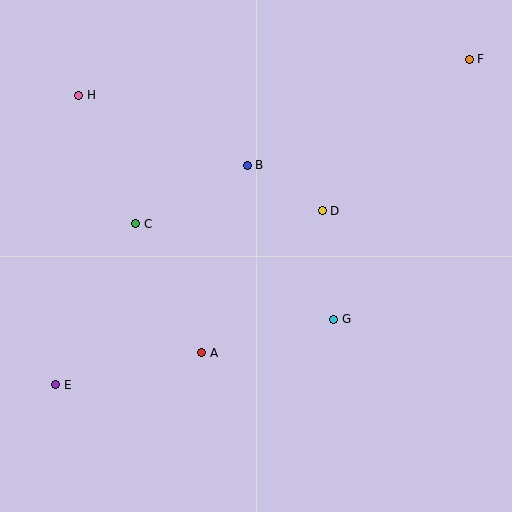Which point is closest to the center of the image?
Point D at (322, 211) is closest to the center.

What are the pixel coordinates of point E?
Point E is at (56, 385).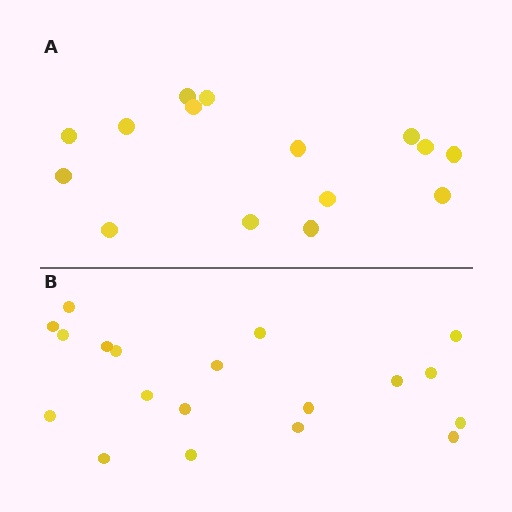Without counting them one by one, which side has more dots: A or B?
Region B (the bottom region) has more dots.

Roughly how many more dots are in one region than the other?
Region B has about 4 more dots than region A.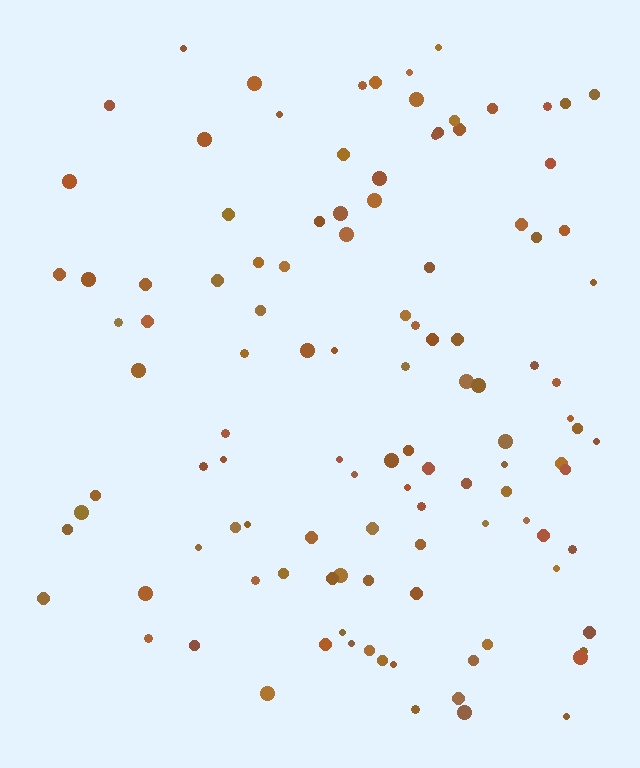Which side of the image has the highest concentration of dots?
The right.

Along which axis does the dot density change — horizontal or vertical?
Horizontal.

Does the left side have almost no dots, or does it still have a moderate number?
Still a moderate number, just noticeably fewer than the right.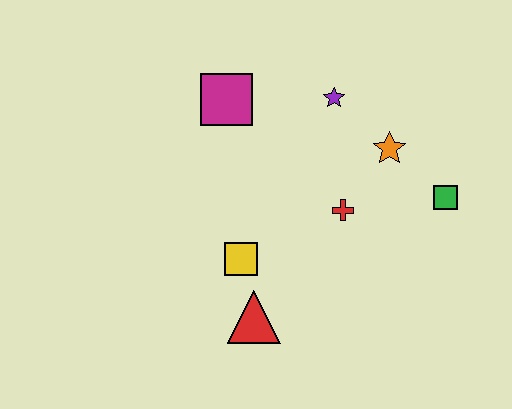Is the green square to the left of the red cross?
No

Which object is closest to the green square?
The orange star is closest to the green square.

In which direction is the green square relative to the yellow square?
The green square is to the right of the yellow square.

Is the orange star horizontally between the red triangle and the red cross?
No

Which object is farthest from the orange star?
The red triangle is farthest from the orange star.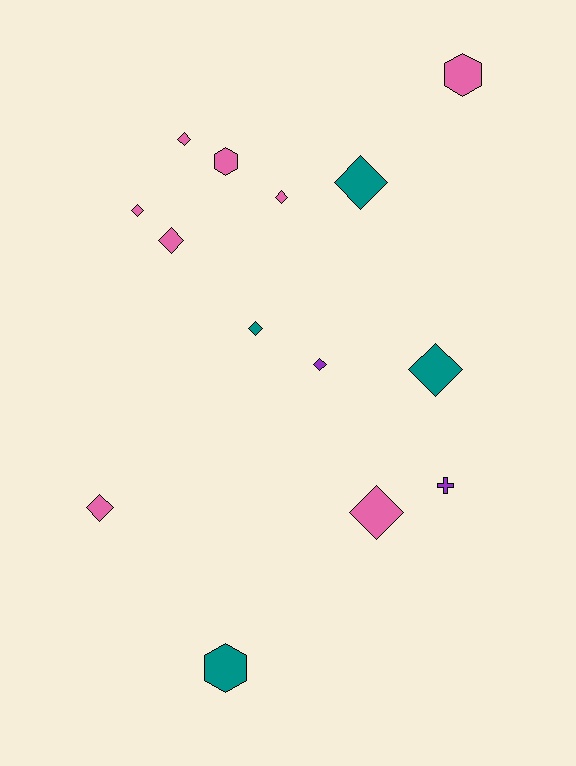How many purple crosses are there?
There is 1 purple cross.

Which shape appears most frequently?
Diamond, with 10 objects.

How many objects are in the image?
There are 14 objects.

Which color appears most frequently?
Pink, with 8 objects.